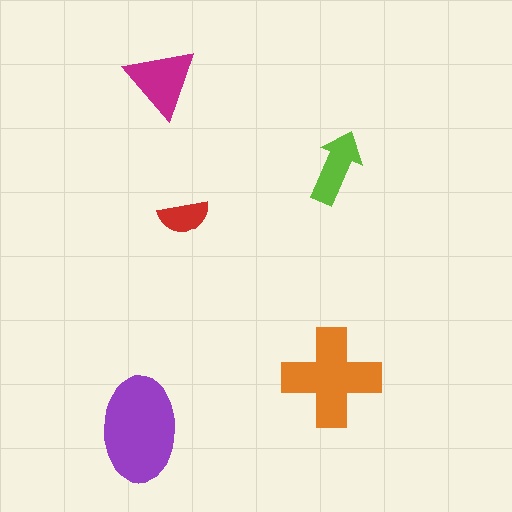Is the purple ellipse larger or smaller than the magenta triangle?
Larger.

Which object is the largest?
The purple ellipse.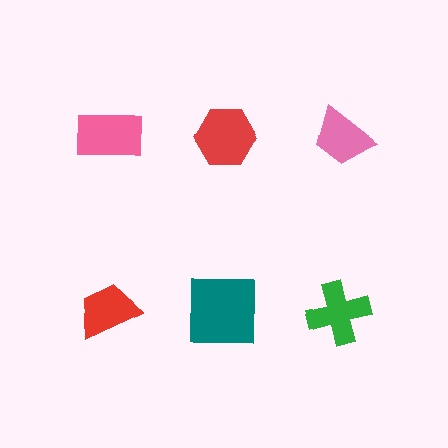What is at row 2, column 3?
A green cross.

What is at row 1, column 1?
A pink rectangle.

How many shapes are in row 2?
3 shapes.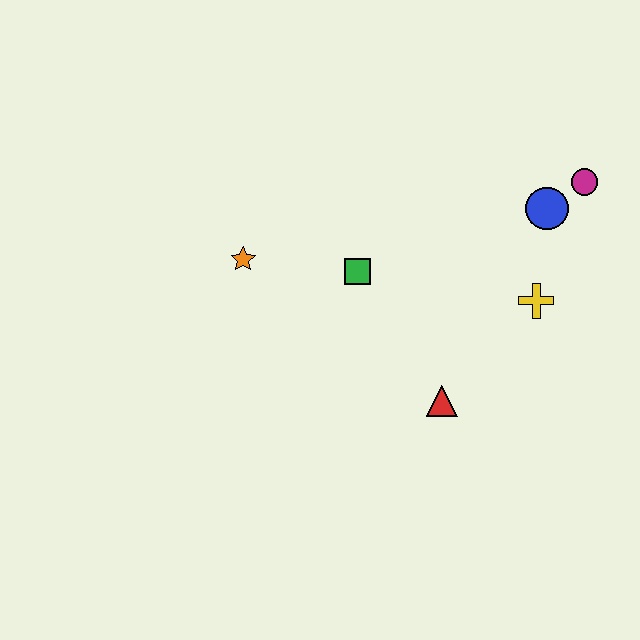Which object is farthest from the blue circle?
The orange star is farthest from the blue circle.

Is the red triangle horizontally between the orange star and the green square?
No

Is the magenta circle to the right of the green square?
Yes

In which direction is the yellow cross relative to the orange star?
The yellow cross is to the right of the orange star.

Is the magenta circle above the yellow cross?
Yes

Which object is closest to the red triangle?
The yellow cross is closest to the red triangle.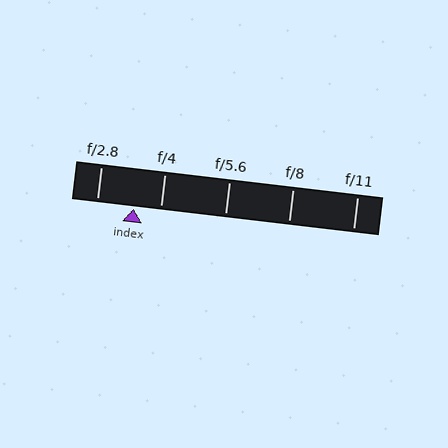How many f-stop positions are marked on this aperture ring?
There are 5 f-stop positions marked.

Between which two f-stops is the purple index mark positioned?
The index mark is between f/2.8 and f/4.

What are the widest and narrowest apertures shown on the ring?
The widest aperture shown is f/2.8 and the narrowest is f/11.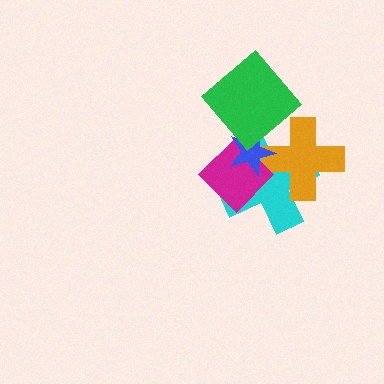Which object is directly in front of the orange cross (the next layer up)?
The magenta diamond is directly in front of the orange cross.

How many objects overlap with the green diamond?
1 object overlaps with the green diamond.